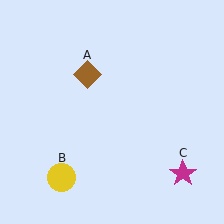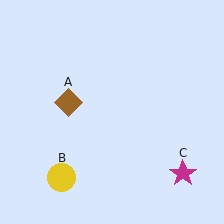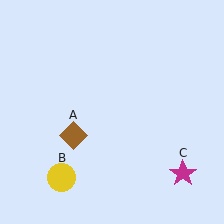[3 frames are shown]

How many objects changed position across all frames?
1 object changed position: brown diamond (object A).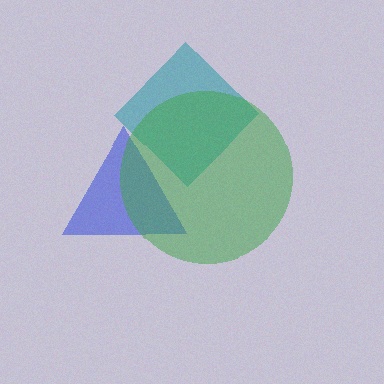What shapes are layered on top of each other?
The layered shapes are: a teal diamond, a blue triangle, a green circle.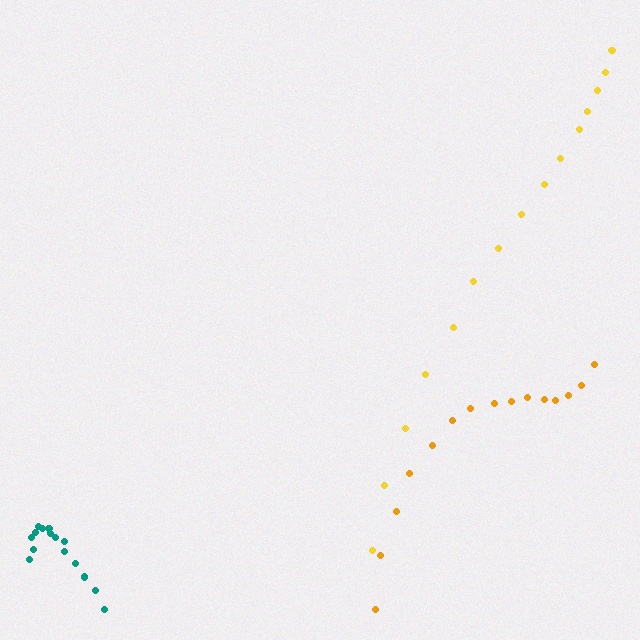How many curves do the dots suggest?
There are 3 distinct paths.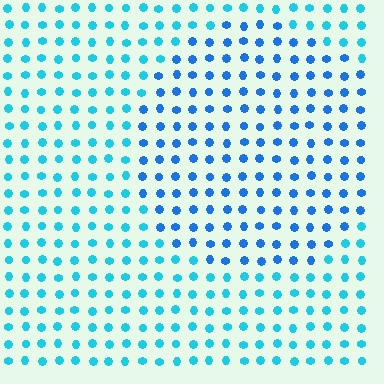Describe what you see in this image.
The image is filled with small cyan elements in a uniform arrangement. A circle-shaped region is visible where the elements are tinted to a slightly different hue, forming a subtle color boundary.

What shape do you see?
I see a circle.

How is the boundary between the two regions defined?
The boundary is defined purely by a slight shift in hue (about 27 degrees). Spacing, size, and orientation are identical on both sides.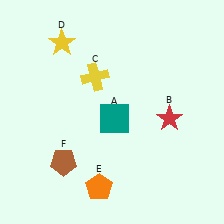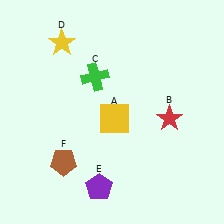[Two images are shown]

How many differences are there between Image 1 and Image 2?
There are 3 differences between the two images.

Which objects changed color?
A changed from teal to yellow. C changed from yellow to green. E changed from orange to purple.